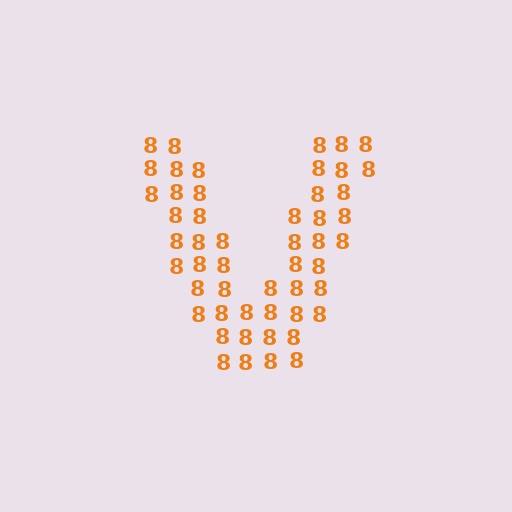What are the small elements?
The small elements are digit 8's.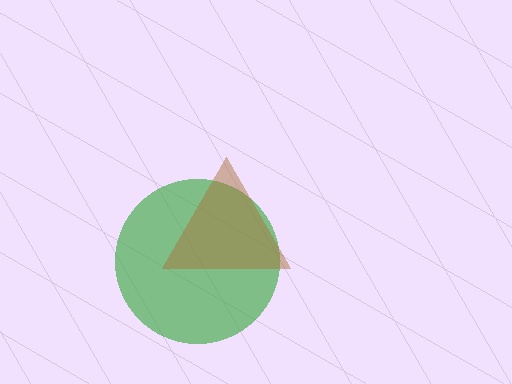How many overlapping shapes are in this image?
There are 2 overlapping shapes in the image.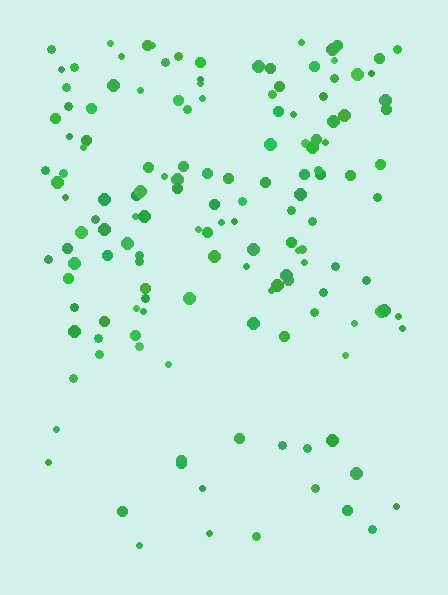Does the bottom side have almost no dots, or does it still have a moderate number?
Still a moderate number, just noticeably fewer than the top.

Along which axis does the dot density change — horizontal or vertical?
Vertical.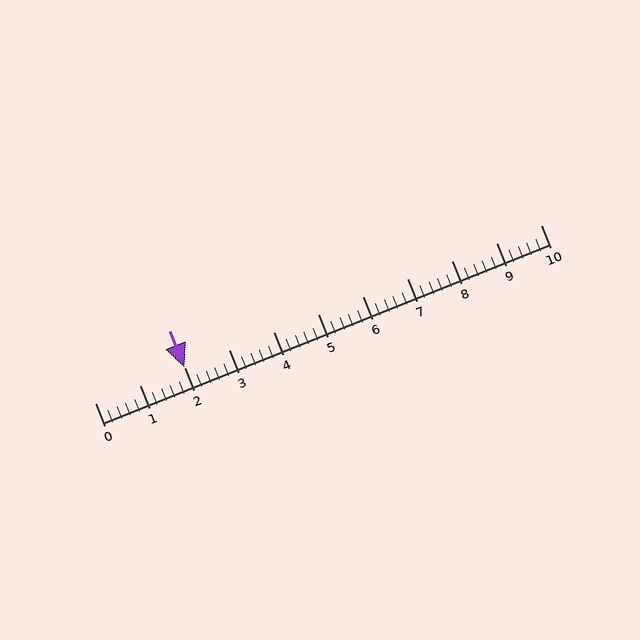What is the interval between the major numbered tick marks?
The major tick marks are spaced 1 units apart.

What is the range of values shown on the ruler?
The ruler shows values from 0 to 10.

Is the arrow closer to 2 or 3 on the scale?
The arrow is closer to 2.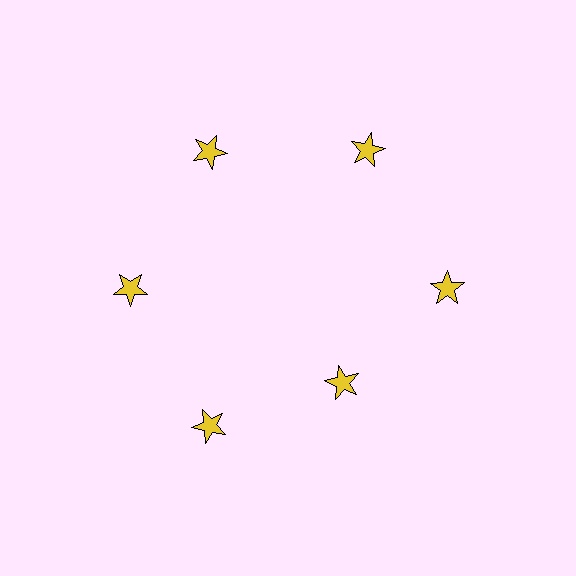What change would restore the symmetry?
The symmetry would be restored by moving it outward, back onto the ring so that all 6 stars sit at equal angles and equal distance from the center.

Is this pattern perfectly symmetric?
No. The 6 yellow stars are arranged in a ring, but one element near the 5 o'clock position is pulled inward toward the center, breaking the 6-fold rotational symmetry.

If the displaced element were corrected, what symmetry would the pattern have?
It would have 6-fold rotational symmetry — the pattern would map onto itself every 60 degrees.